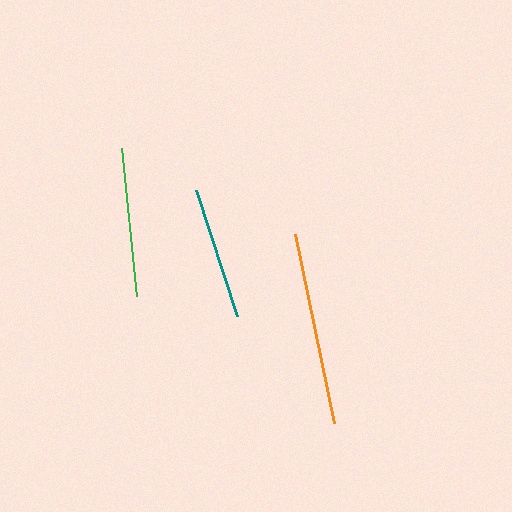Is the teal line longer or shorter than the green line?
The green line is longer than the teal line.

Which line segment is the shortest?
The teal line is the shortest at approximately 133 pixels.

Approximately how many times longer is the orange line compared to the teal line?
The orange line is approximately 1.5 times the length of the teal line.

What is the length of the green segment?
The green segment is approximately 149 pixels long.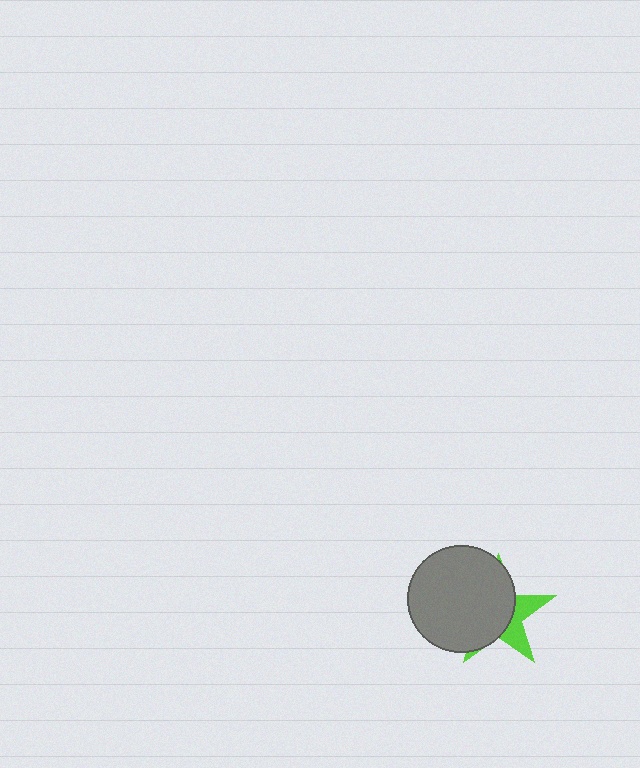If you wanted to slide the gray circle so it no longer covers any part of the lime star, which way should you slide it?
Slide it left — that is the most direct way to separate the two shapes.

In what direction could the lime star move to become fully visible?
The lime star could move right. That would shift it out from behind the gray circle entirely.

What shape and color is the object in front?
The object in front is a gray circle.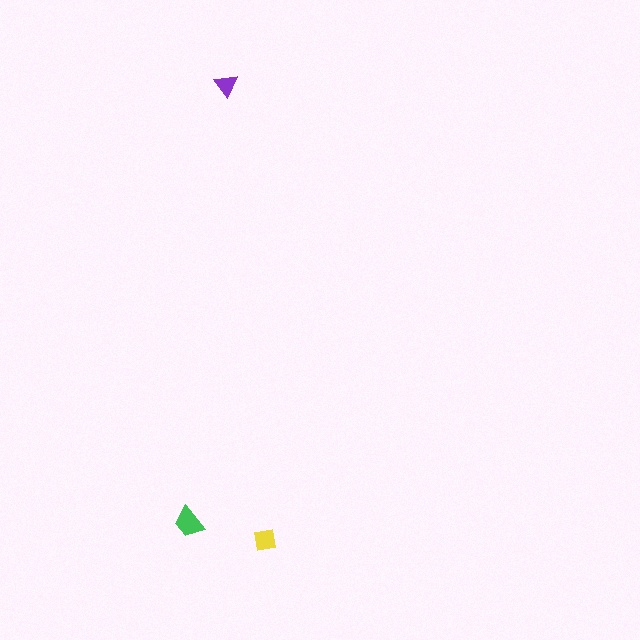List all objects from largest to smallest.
The green trapezoid, the yellow square, the purple triangle.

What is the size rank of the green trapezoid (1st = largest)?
1st.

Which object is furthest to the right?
The yellow square is rightmost.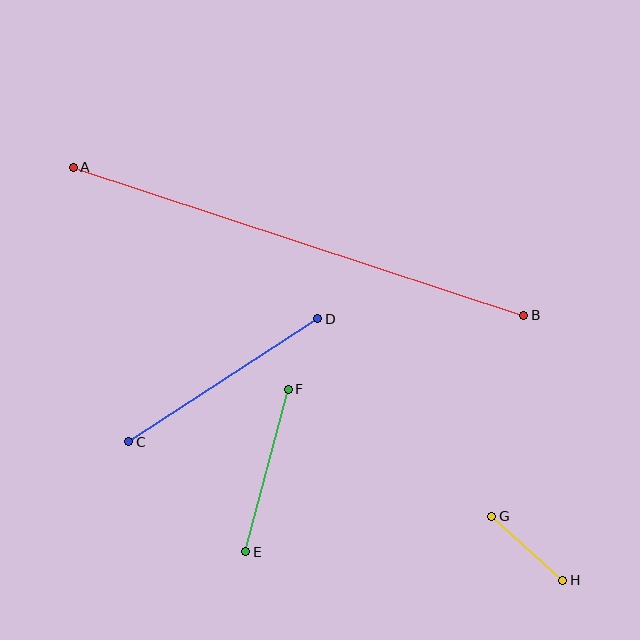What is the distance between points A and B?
The distance is approximately 474 pixels.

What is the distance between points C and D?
The distance is approximately 226 pixels.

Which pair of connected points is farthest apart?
Points A and B are farthest apart.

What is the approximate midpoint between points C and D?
The midpoint is at approximately (223, 380) pixels.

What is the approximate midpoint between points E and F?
The midpoint is at approximately (267, 470) pixels.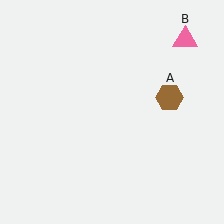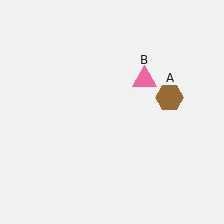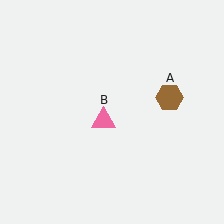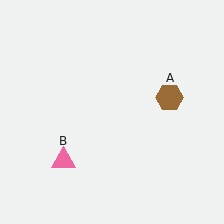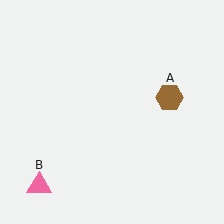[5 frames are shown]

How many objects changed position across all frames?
1 object changed position: pink triangle (object B).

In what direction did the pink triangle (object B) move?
The pink triangle (object B) moved down and to the left.